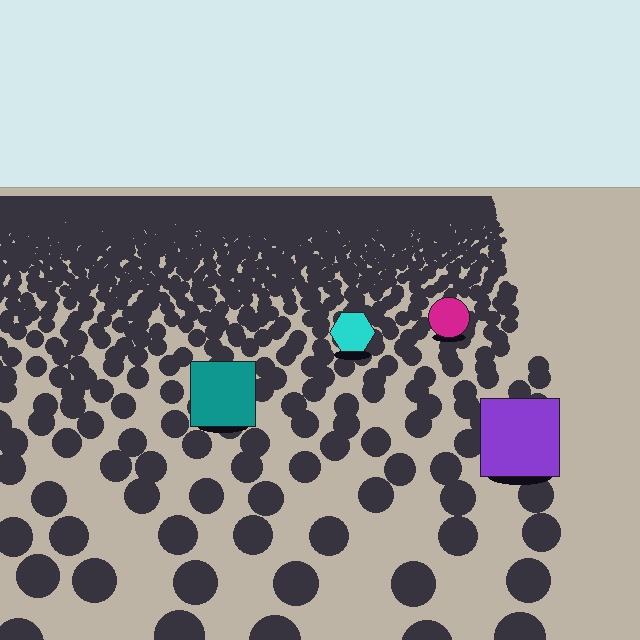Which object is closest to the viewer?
The purple square is closest. The texture marks near it are larger and more spread out.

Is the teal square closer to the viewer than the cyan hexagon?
Yes. The teal square is closer — you can tell from the texture gradient: the ground texture is coarser near it.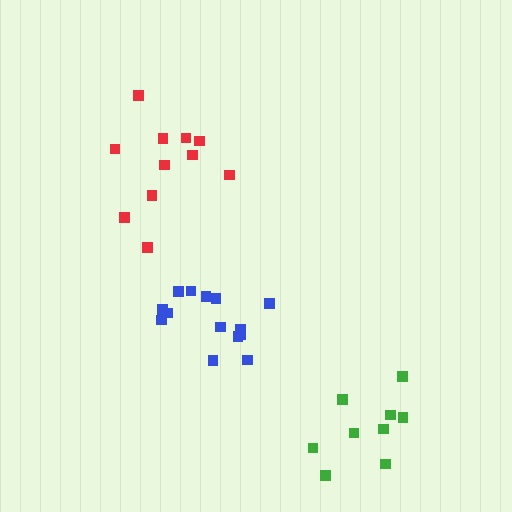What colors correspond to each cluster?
The clusters are colored: blue, green, red.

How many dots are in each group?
Group 1: 14 dots, Group 2: 9 dots, Group 3: 11 dots (34 total).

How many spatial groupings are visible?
There are 3 spatial groupings.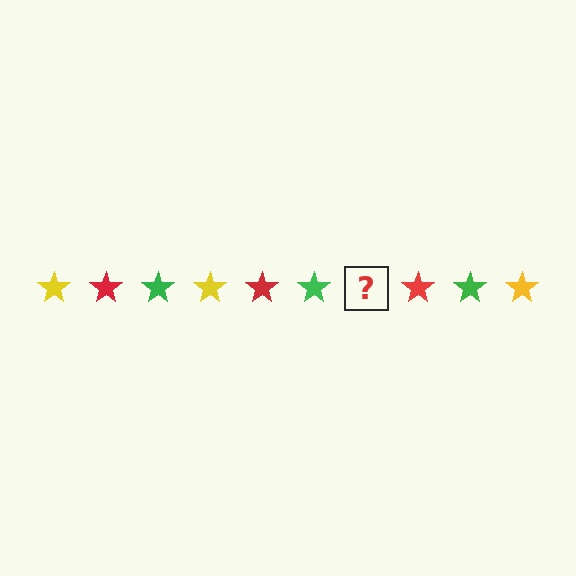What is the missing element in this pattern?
The missing element is a yellow star.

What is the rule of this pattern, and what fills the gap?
The rule is that the pattern cycles through yellow, red, green stars. The gap should be filled with a yellow star.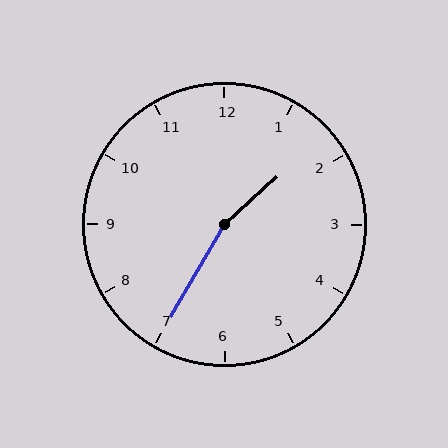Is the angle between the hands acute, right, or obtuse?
It is obtuse.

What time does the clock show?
1:35.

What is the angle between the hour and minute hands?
Approximately 162 degrees.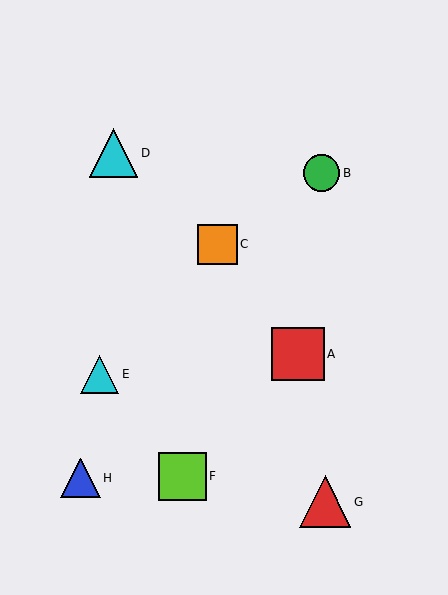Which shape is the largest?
The red square (labeled A) is the largest.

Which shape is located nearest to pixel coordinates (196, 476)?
The lime square (labeled F) at (182, 476) is nearest to that location.